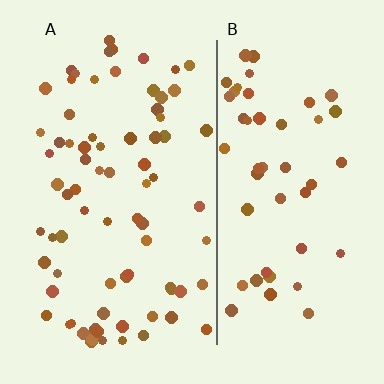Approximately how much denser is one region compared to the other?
Approximately 1.5× — region A over region B.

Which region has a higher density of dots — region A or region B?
A (the left).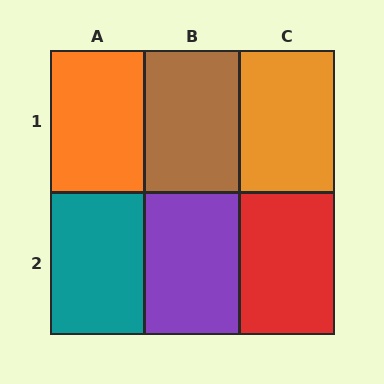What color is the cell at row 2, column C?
Red.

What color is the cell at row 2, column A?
Teal.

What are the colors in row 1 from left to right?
Orange, brown, orange.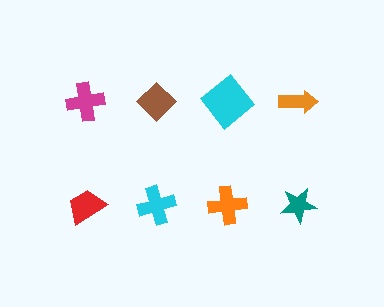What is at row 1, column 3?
A cyan diamond.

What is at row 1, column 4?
An orange arrow.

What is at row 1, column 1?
A magenta cross.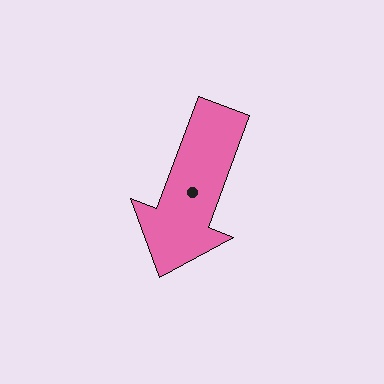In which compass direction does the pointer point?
South.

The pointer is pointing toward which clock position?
Roughly 7 o'clock.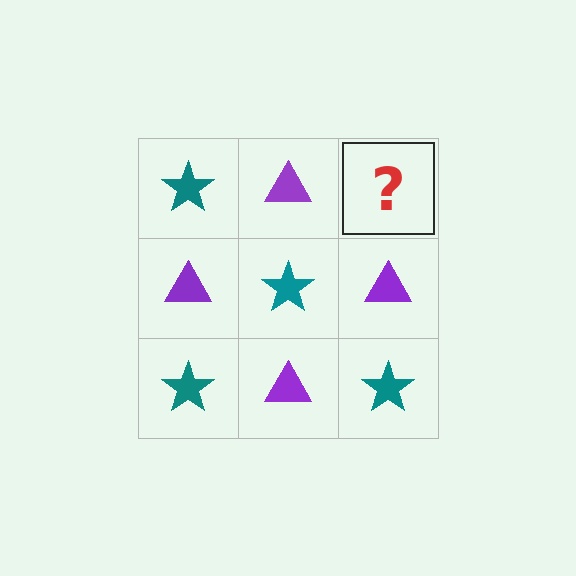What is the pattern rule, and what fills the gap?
The rule is that it alternates teal star and purple triangle in a checkerboard pattern. The gap should be filled with a teal star.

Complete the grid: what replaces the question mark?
The question mark should be replaced with a teal star.